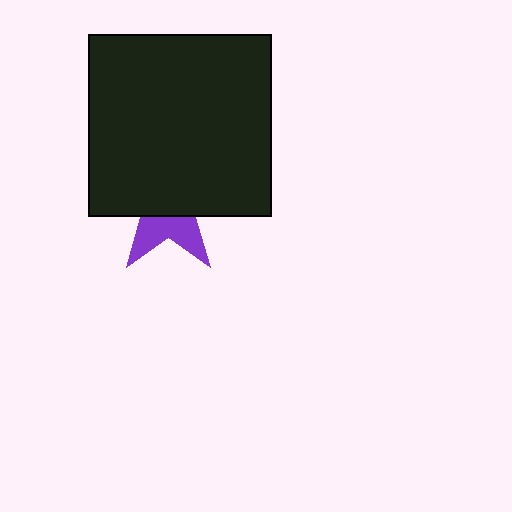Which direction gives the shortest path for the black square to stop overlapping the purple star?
Moving up gives the shortest separation.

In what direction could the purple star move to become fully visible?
The purple star could move down. That would shift it out from behind the black square entirely.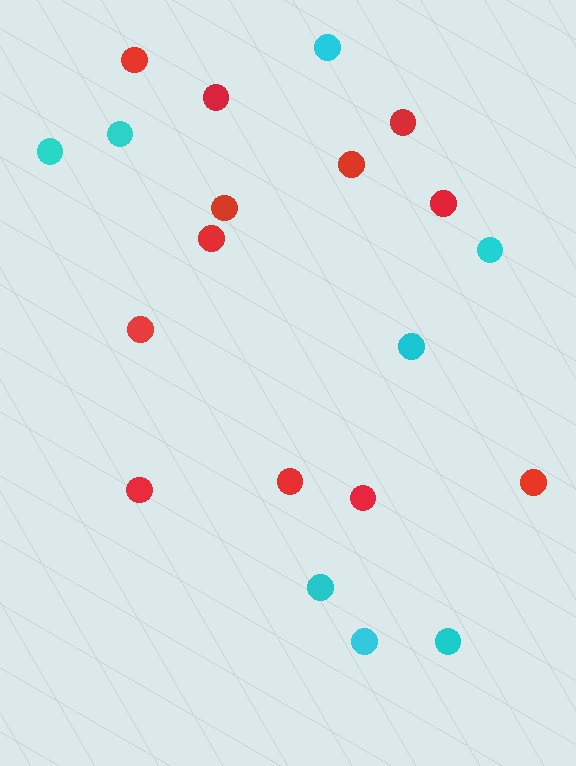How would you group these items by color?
There are 2 groups: one group of cyan circles (8) and one group of red circles (12).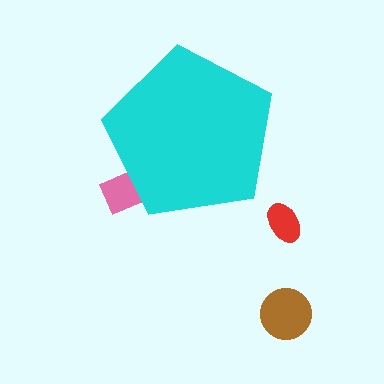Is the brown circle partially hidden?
No, the brown circle is fully visible.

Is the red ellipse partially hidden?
No, the red ellipse is fully visible.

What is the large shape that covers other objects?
A cyan pentagon.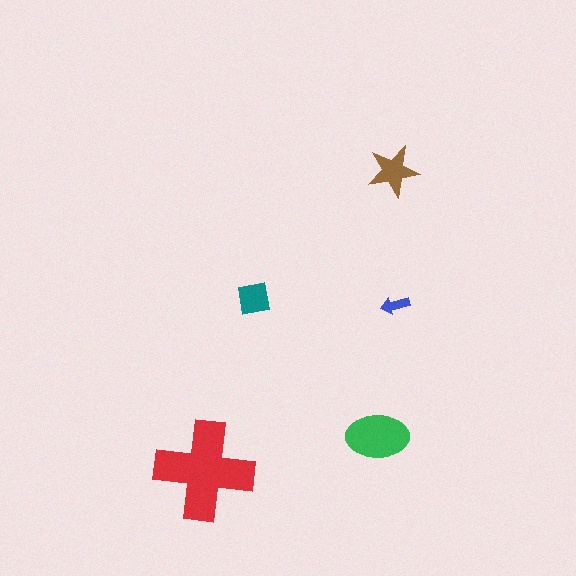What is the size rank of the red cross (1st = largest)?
1st.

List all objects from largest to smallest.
The red cross, the green ellipse, the brown star, the teal square, the blue arrow.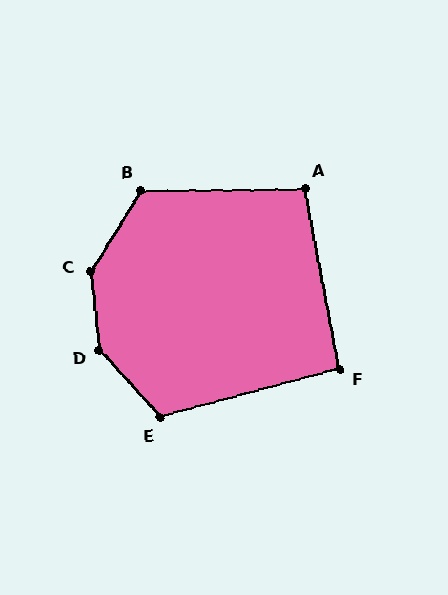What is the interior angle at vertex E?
Approximately 117 degrees (obtuse).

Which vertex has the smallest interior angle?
F, at approximately 94 degrees.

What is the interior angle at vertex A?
Approximately 100 degrees (obtuse).